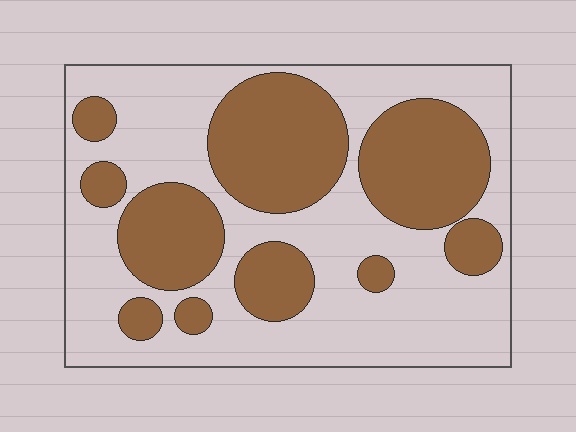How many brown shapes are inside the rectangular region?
10.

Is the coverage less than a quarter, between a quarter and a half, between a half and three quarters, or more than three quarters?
Between a quarter and a half.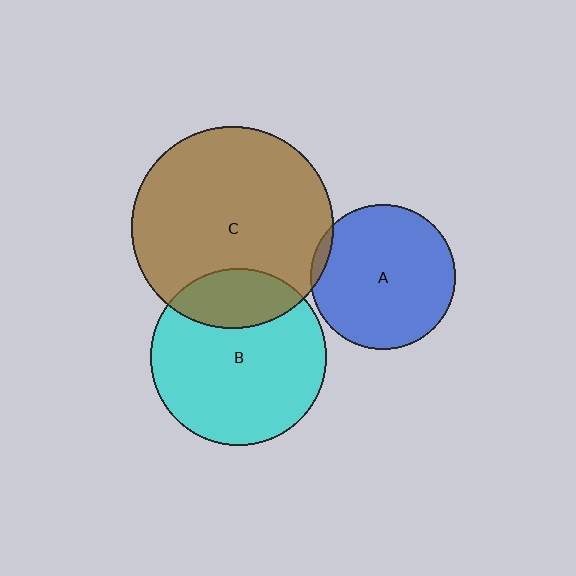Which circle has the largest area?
Circle C (brown).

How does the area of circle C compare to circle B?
Approximately 1.3 times.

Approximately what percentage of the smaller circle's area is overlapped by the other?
Approximately 5%.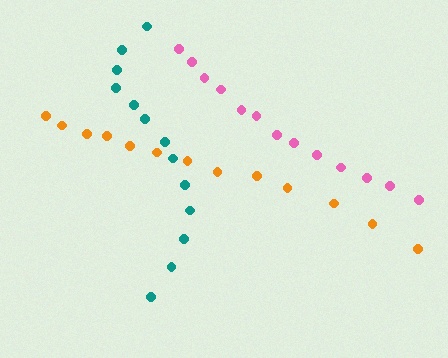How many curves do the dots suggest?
There are 3 distinct paths.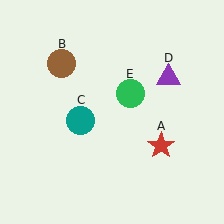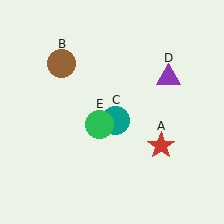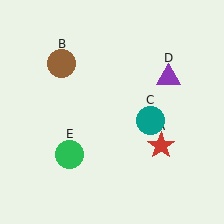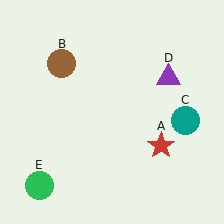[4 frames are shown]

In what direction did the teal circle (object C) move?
The teal circle (object C) moved right.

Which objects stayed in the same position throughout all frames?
Red star (object A) and brown circle (object B) and purple triangle (object D) remained stationary.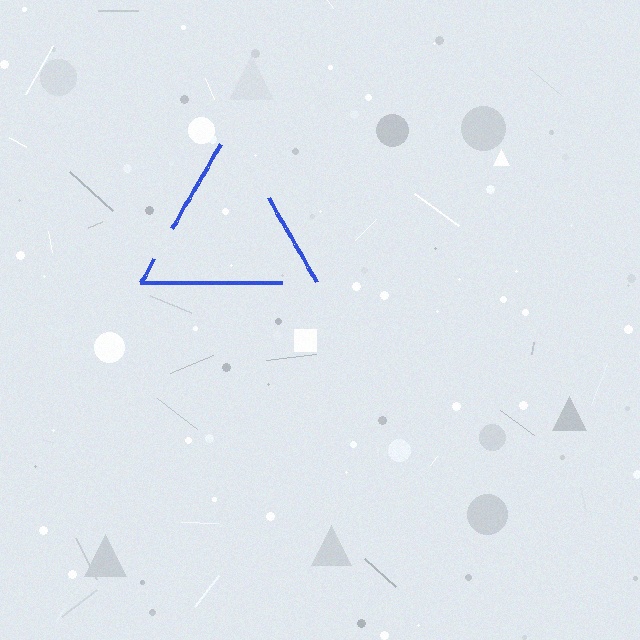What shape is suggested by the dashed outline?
The dashed outline suggests a triangle.